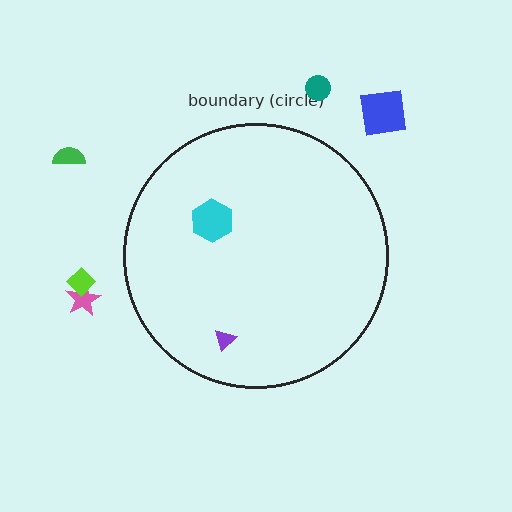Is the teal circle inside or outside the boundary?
Outside.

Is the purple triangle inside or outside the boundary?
Inside.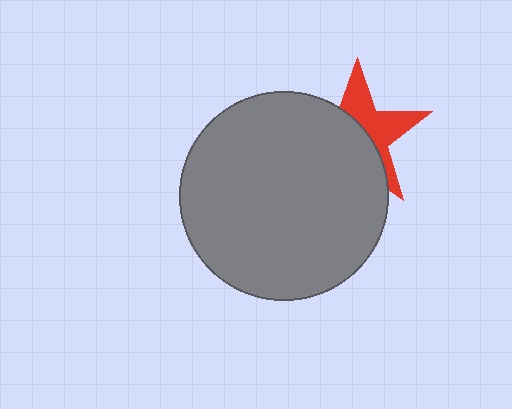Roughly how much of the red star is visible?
A small part of it is visible (roughly 43%).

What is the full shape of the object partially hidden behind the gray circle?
The partially hidden object is a red star.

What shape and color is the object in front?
The object in front is a gray circle.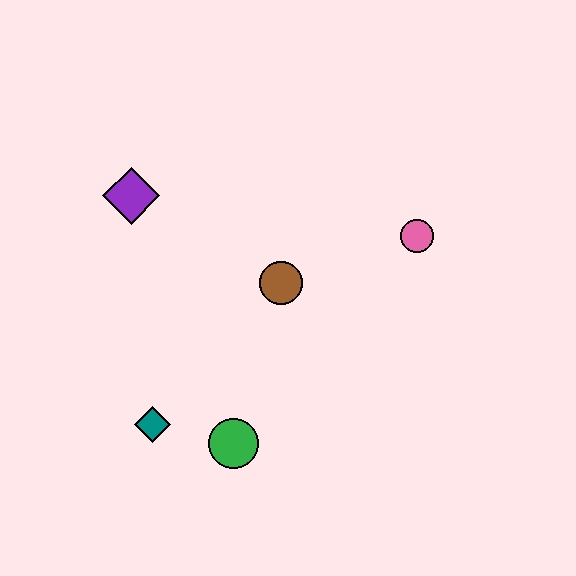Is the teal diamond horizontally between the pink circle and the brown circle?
No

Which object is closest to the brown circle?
The pink circle is closest to the brown circle.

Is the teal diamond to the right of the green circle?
No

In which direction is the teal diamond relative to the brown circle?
The teal diamond is below the brown circle.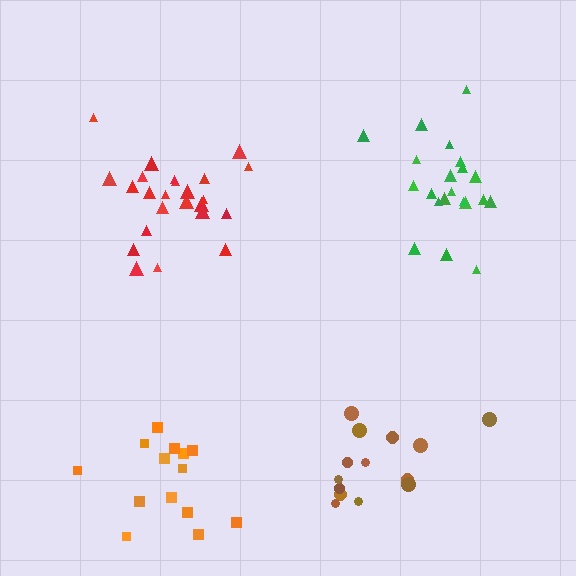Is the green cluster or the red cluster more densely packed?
Red.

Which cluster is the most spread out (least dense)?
Brown.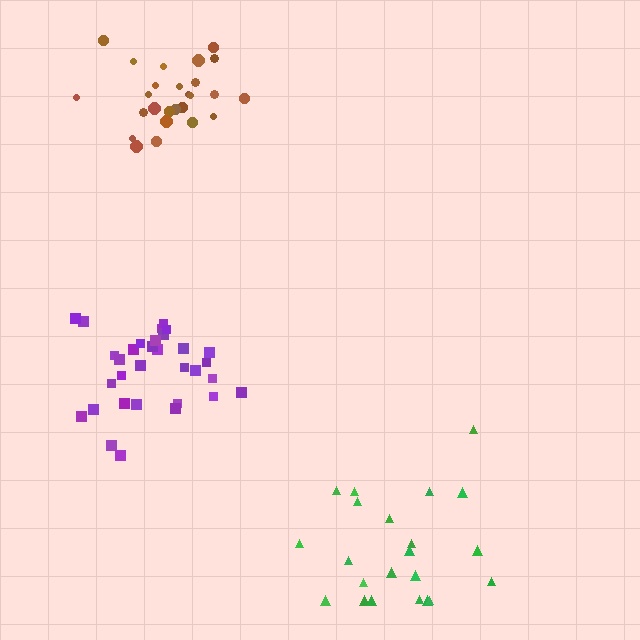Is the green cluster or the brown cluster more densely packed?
Brown.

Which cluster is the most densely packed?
Brown.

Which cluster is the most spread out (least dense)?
Green.